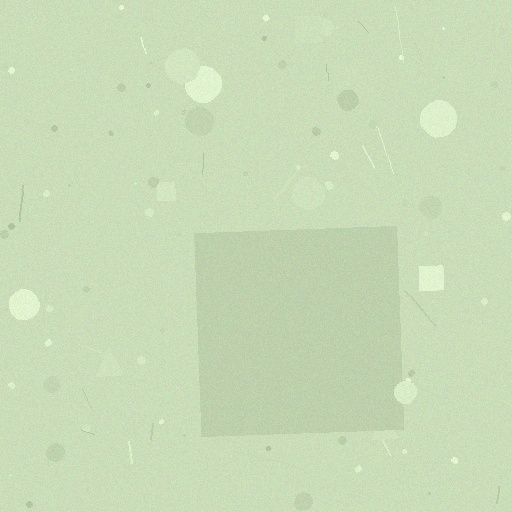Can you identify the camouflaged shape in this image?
The camouflaged shape is a square.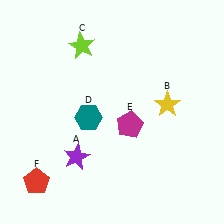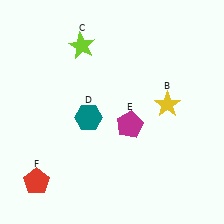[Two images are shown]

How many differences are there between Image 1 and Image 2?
There is 1 difference between the two images.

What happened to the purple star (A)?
The purple star (A) was removed in Image 2. It was in the bottom-left area of Image 1.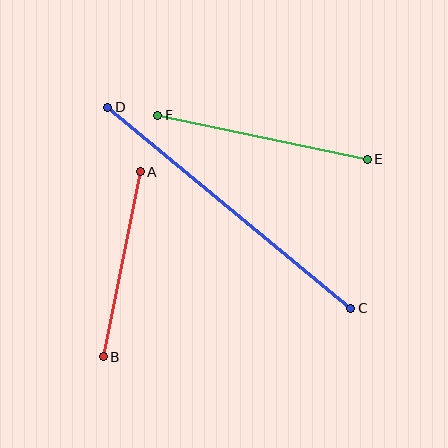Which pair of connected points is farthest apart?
Points C and D are farthest apart.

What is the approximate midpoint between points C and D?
The midpoint is at approximately (229, 208) pixels.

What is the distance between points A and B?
The distance is approximately 189 pixels.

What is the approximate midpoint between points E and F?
The midpoint is at approximately (262, 137) pixels.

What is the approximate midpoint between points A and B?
The midpoint is at approximately (122, 264) pixels.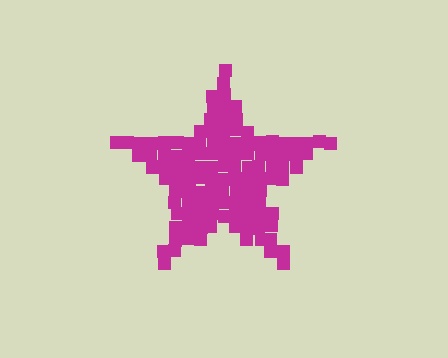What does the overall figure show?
The overall figure shows a star.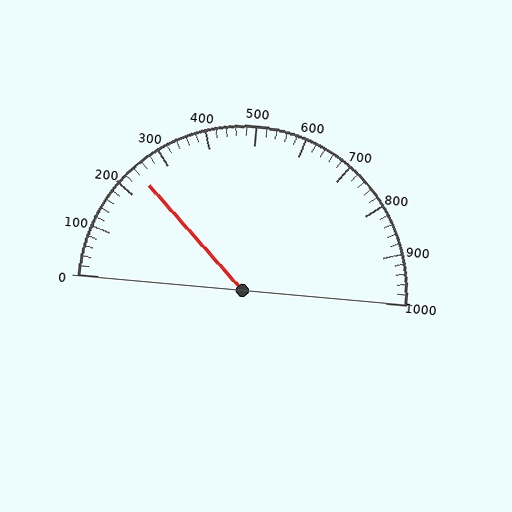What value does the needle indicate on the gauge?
The needle indicates approximately 240.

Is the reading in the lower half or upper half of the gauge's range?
The reading is in the lower half of the range (0 to 1000).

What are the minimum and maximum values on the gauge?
The gauge ranges from 0 to 1000.